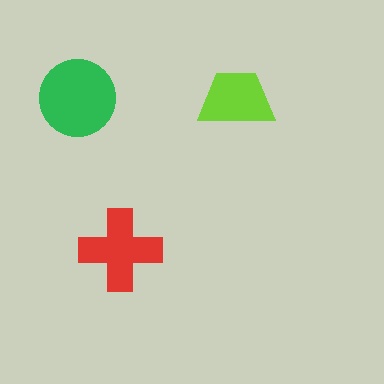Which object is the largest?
The green circle.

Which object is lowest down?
The red cross is bottommost.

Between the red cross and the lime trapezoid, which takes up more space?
The red cross.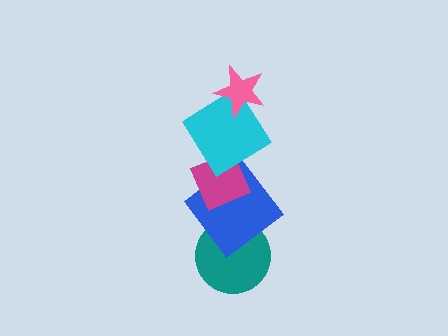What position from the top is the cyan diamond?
The cyan diamond is 2nd from the top.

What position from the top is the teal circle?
The teal circle is 5th from the top.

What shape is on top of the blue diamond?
The magenta diamond is on top of the blue diamond.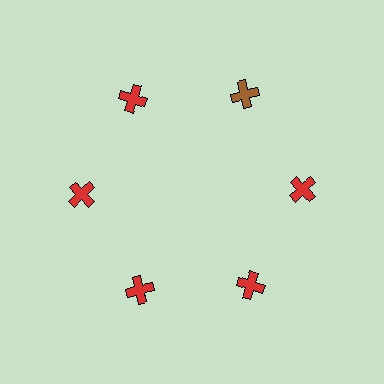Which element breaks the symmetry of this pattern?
The brown cross at roughly the 1 o'clock position breaks the symmetry. All other shapes are red crosses.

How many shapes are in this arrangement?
There are 6 shapes arranged in a ring pattern.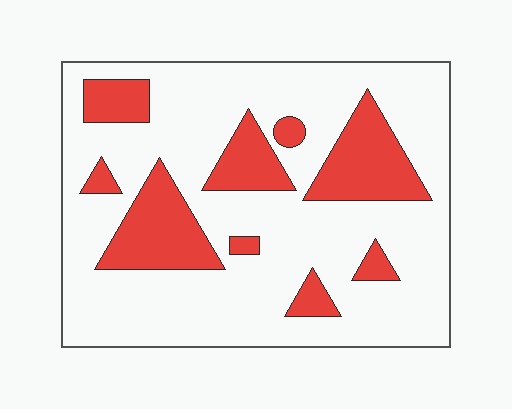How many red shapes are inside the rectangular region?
9.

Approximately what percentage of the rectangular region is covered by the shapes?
Approximately 25%.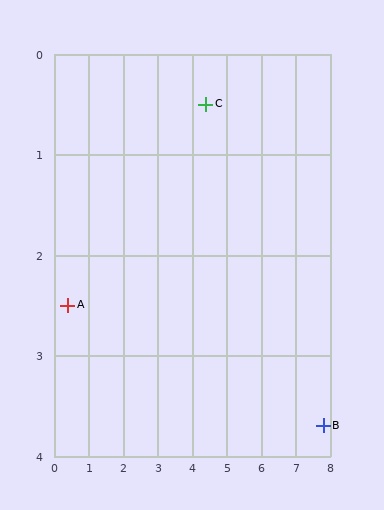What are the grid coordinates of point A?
Point A is at approximately (0.4, 2.5).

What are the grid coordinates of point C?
Point C is at approximately (4.4, 0.5).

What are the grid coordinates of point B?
Point B is at approximately (7.8, 3.7).